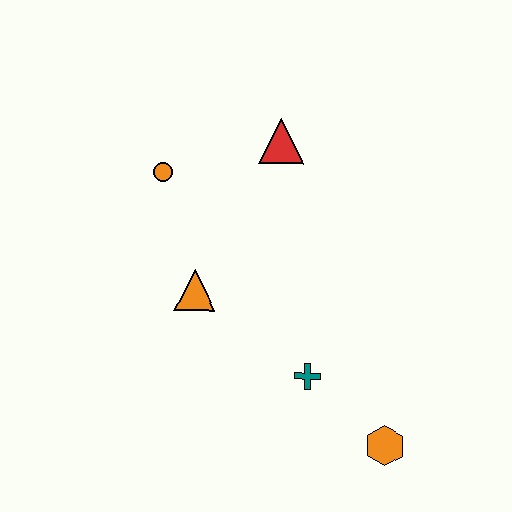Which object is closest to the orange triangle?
The orange circle is closest to the orange triangle.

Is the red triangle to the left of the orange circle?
No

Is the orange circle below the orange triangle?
No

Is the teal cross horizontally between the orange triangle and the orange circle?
No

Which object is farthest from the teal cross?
The orange circle is farthest from the teal cross.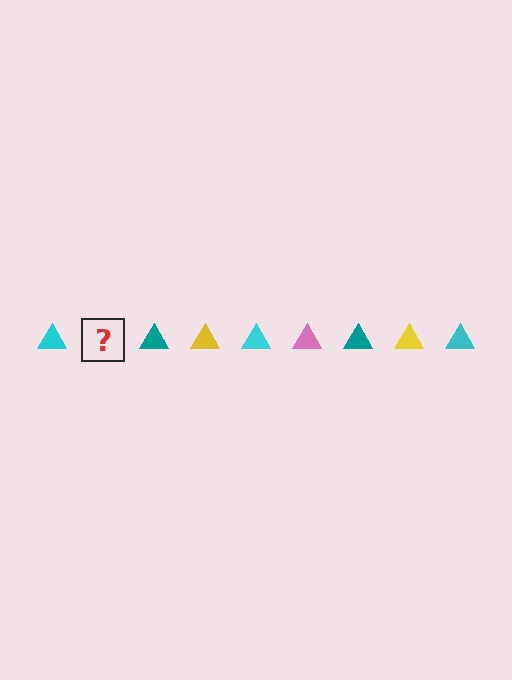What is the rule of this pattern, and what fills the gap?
The rule is that the pattern cycles through cyan, pink, teal, yellow triangles. The gap should be filled with a pink triangle.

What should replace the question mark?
The question mark should be replaced with a pink triangle.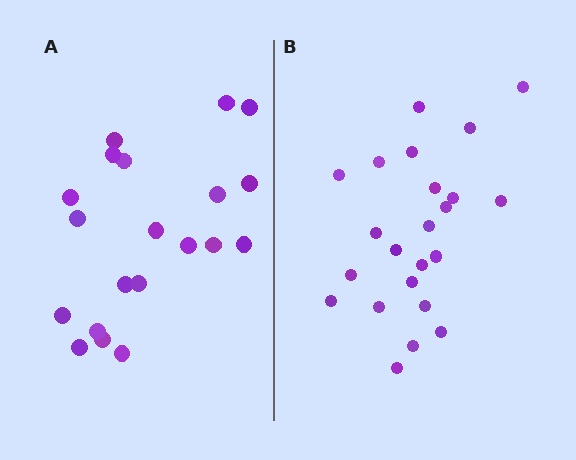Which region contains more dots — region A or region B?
Region B (the right region) has more dots.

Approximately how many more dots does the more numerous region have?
Region B has just a few more — roughly 2 or 3 more dots than region A.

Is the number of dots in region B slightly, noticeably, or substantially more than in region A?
Region B has only slightly more — the two regions are fairly close. The ratio is roughly 1.1 to 1.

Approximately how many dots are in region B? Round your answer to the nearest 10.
About 20 dots. (The exact count is 23, which rounds to 20.)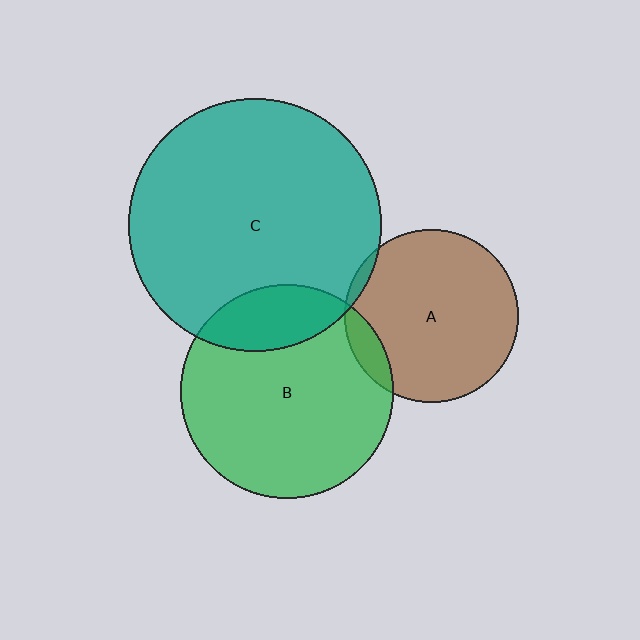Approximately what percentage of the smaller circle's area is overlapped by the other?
Approximately 10%.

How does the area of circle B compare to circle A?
Approximately 1.5 times.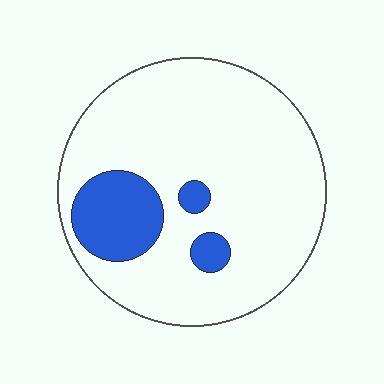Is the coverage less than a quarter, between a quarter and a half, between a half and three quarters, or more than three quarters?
Less than a quarter.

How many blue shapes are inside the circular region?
3.